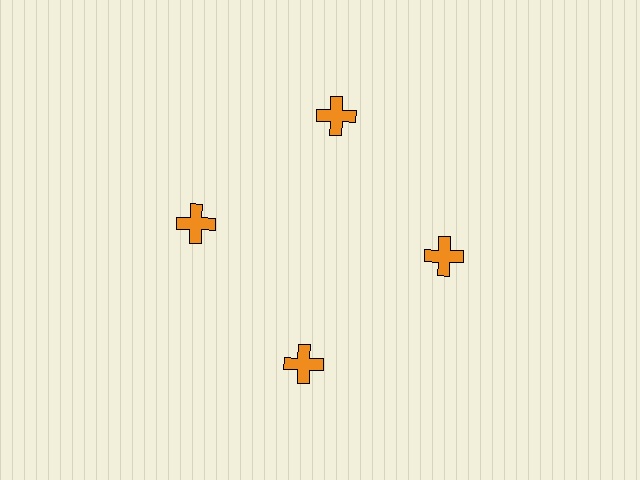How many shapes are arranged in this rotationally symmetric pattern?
There are 4 shapes, arranged in 4 groups of 1.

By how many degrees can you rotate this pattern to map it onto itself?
The pattern maps onto itself every 90 degrees of rotation.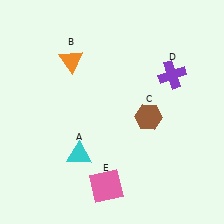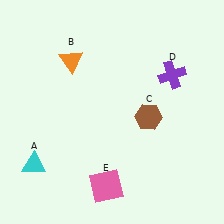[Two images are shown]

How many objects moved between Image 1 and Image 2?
1 object moved between the two images.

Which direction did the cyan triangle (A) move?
The cyan triangle (A) moved left.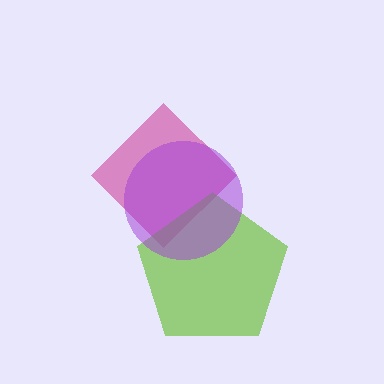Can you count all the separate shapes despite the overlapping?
Yes, there are 3 separate shapes.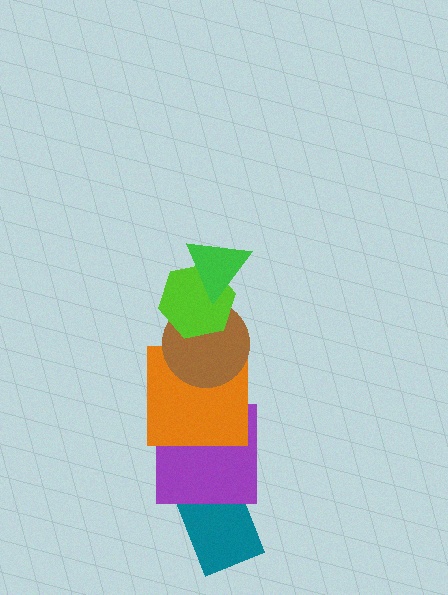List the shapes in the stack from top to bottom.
From top to bottom: the green triangle, the lime hexagon, the brown circle, the orange square, the purple square, the teal rectangle.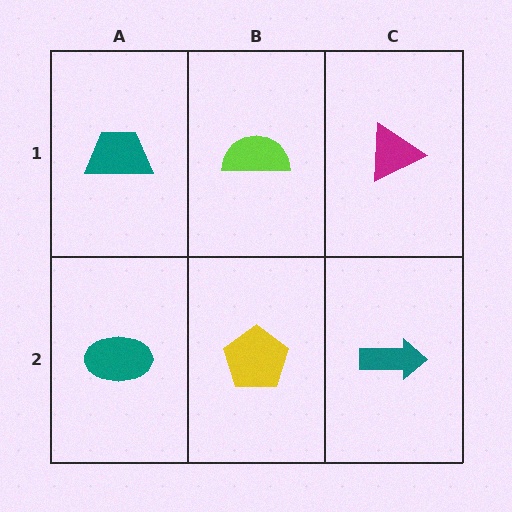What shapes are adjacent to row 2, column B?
A lime semicircle (row 1, column B), a teal ellipse (row 2, column A), a teal arrow (row 2, column C).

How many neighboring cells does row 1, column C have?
2.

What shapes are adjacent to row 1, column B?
A yellow pentagon (row 2, column B), a teal trapezoid (row 1, column A), a magenta triangle (row 1, column C).